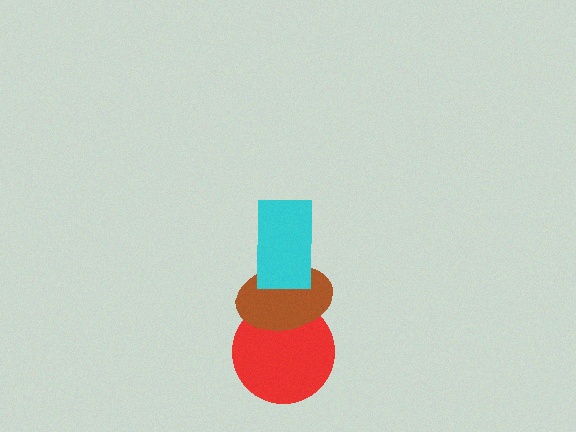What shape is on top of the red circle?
The brown ellipse is on top of the red circle.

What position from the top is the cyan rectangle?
The cyan rectangle is 1st from the top.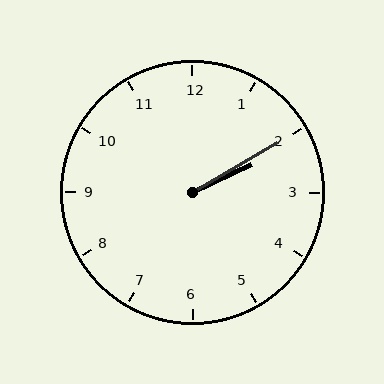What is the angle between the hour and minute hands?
Approximately 5 degrees.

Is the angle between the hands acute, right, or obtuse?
It is acute.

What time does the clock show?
2:10.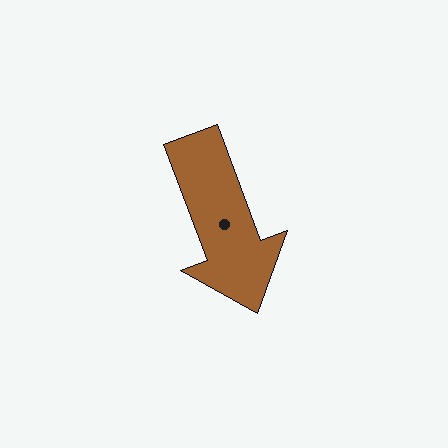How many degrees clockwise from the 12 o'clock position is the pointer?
Approximately 159 degrees.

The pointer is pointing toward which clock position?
Roughly 5 o'clock.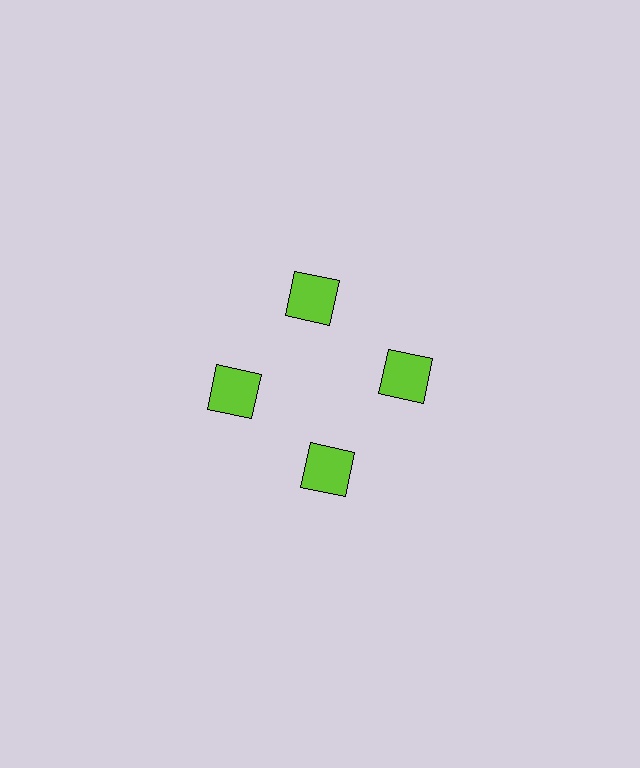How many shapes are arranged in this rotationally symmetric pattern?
There are 4 shapes, arranged in 4 groups of 1.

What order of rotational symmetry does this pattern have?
This pattern has 4-fold rotational symmetry.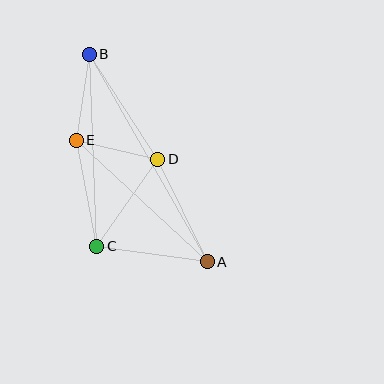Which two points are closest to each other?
Points D and E are closest to each other.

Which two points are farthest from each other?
Points A and B are farthest from each other.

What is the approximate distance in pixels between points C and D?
The distance between C and D is approximately 106 pixels.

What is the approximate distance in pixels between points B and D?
The distance between B and D is approximately 125 pixels.